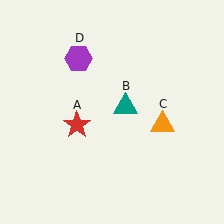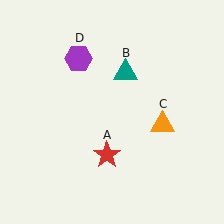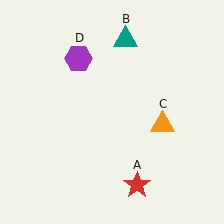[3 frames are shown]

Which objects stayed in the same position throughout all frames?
Orange triangle (object C) and purple hexagon (object D) remained stationary.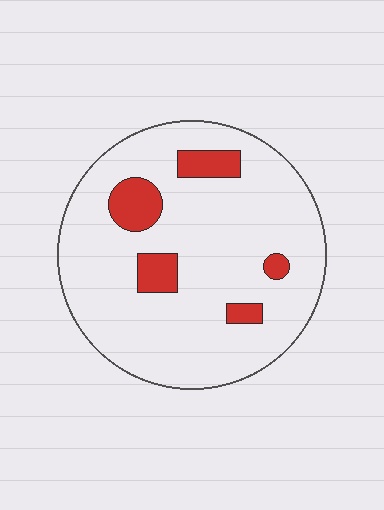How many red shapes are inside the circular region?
5.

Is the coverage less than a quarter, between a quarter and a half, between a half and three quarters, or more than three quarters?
Less than a quarter.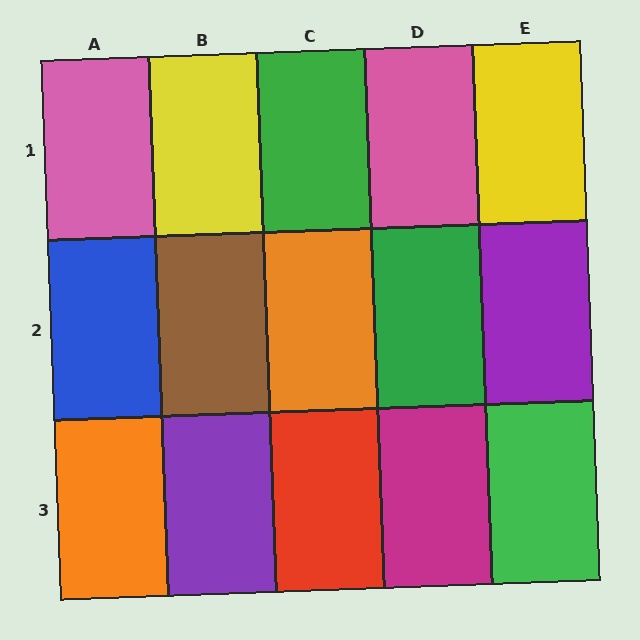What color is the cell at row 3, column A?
Orange.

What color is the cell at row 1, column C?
Green.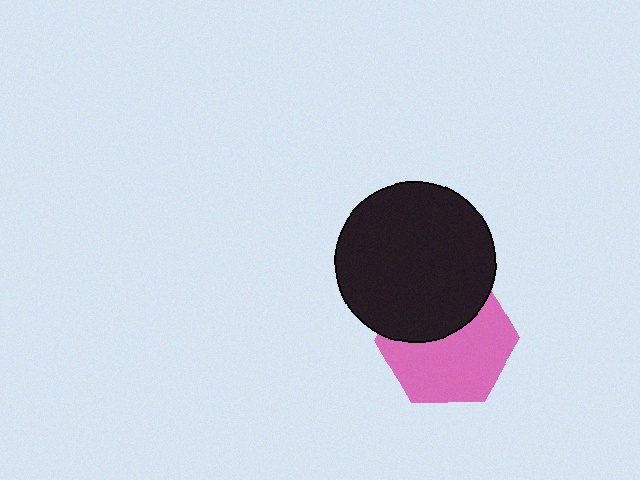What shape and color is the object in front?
The object in front is a black circle.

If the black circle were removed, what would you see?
You would see the complete pink hexagon.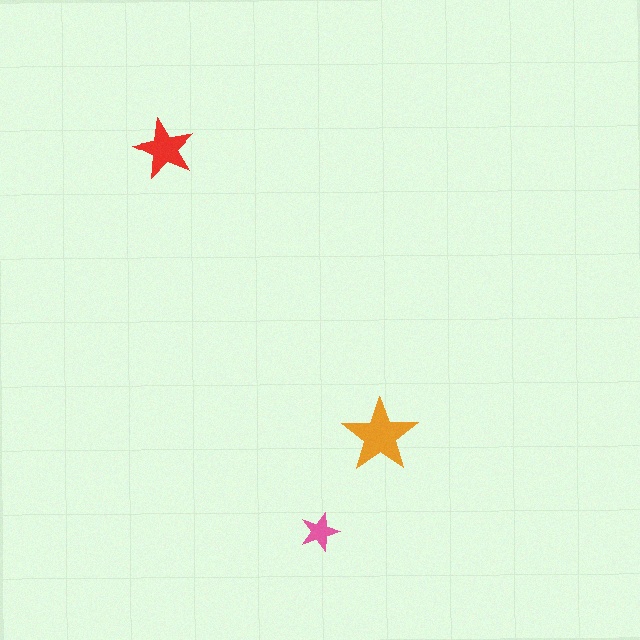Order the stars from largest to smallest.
the orange one, the red one, the pink one.